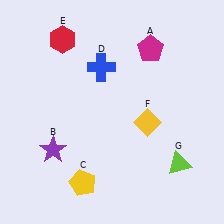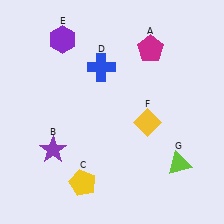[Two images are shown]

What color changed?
The hexagon (E) changed from red in Image 1 to purple in Image 2.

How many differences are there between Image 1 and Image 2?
There is 1 difference between the two images.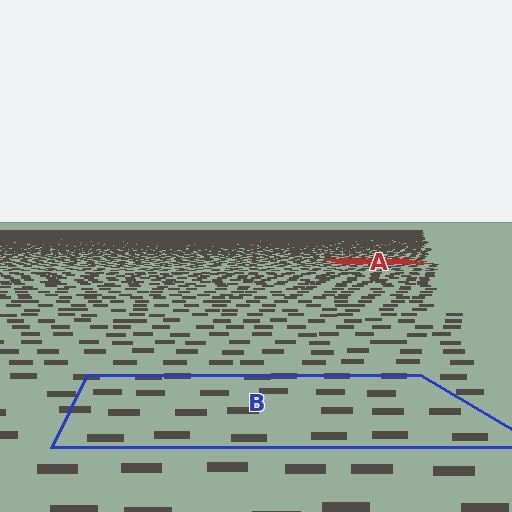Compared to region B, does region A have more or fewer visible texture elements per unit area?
Region A has more texture elements per unit area — they are packed more densely because it is farther away.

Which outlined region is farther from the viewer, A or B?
Region A is farther from the viewer — the texture elements inside it appear smaller and more densely packed.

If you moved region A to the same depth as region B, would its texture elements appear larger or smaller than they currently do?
They would appear larger. At a closer depth, the same texture elements are projected at a bigger on-screen size.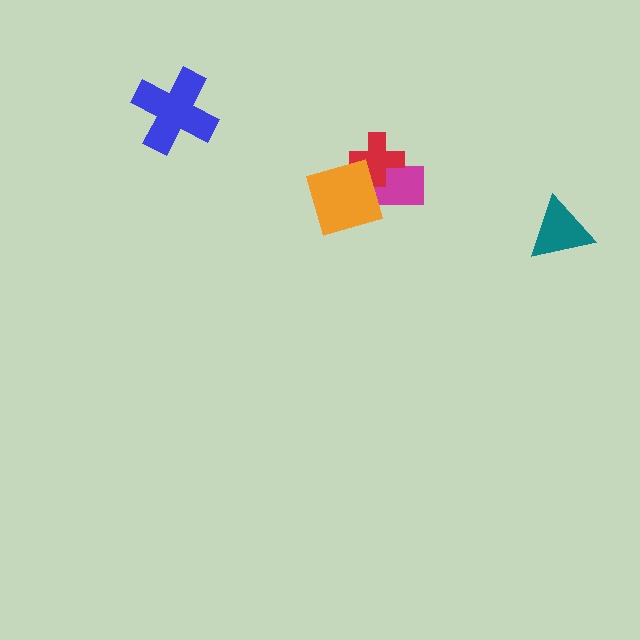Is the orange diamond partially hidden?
No, no other shape covers it.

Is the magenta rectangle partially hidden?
Yes, it is partially covered by another shape.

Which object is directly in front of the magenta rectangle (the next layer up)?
The red cross is directly in front of the magenta rectangle.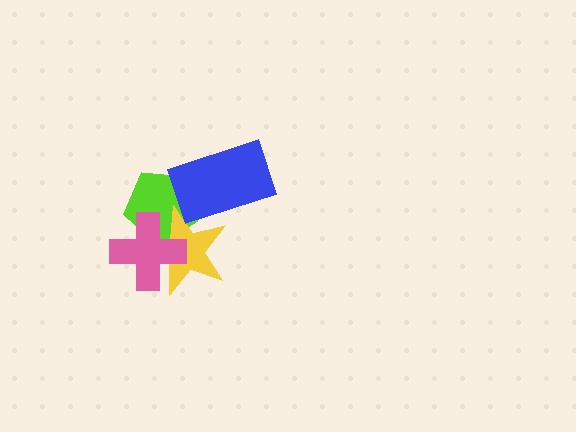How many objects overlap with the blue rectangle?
2 objects overlap with the blue rectangle.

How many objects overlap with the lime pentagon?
3 objects overlap with the lime pentagon.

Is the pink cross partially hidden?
No, no other shape covers it.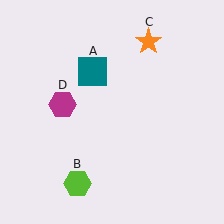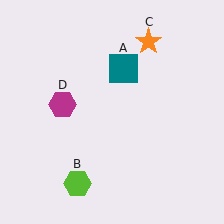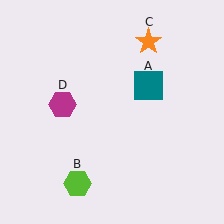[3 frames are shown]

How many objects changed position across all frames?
1 object changed position: teal square (object A).